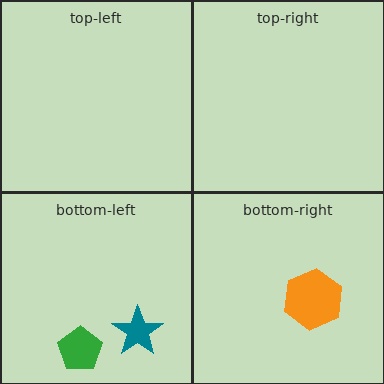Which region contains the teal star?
The bottom-left region.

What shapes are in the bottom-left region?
The teal star, the green pentagon.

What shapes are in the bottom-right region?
The orange hexagon.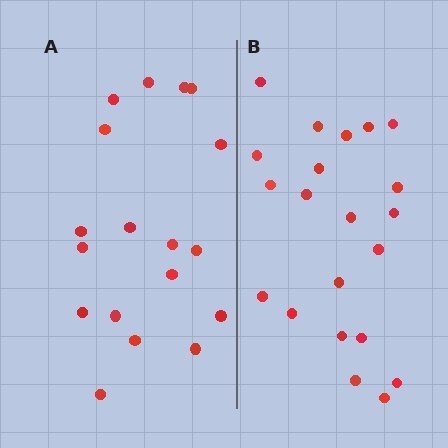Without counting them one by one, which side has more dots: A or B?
Region B (the right region) has more dots.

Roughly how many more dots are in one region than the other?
Region B has just a few more — roughly 2 or 3 more dots than region A.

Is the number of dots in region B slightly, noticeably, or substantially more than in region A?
Region B has only slightly more — the two regions are fairly close. The ratio is roughly 1.2 to 1.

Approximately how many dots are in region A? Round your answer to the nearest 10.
About 20 dots. (The exact count is 18, which rounds to 20.)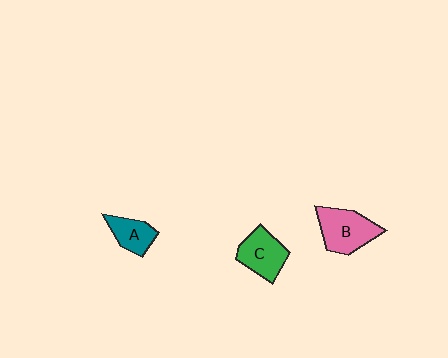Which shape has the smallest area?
Shape A (teal).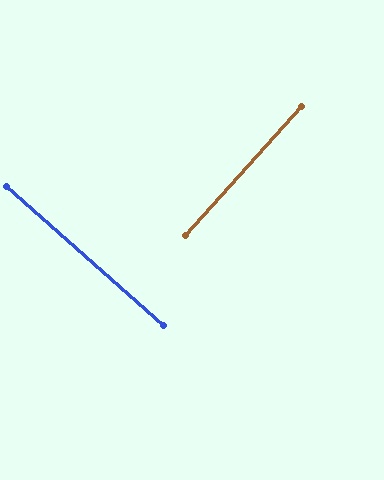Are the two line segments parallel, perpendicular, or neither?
Perpendicular — they meet at approximately 90°.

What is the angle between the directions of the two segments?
Approximately 90 degrees.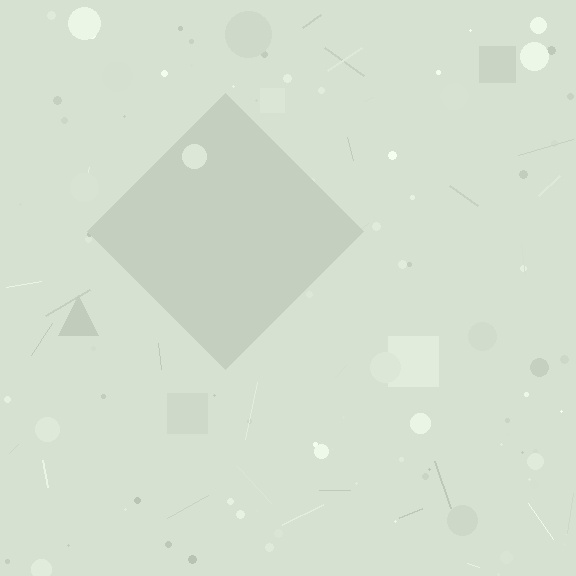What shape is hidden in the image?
A diamond is hidden in the image.